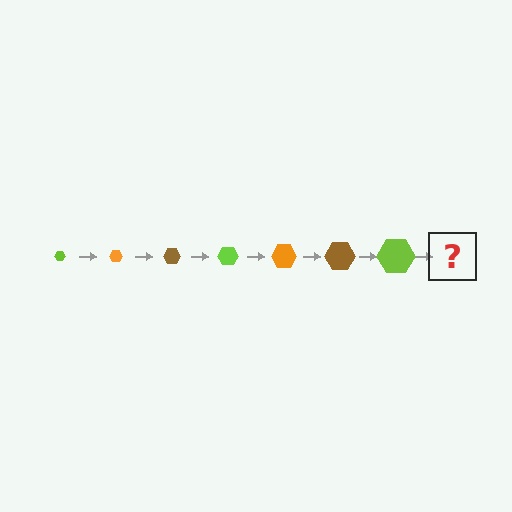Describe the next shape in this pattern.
It should be an orange hexagon, larger than the previous one.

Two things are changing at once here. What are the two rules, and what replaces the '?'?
The two rules are that the hexagon grows larger each step and the color cycles through lime, orange, and brown. The '?' should be an orange hexagon, larger than the previous one.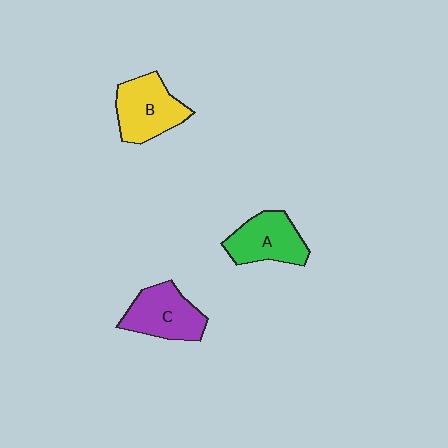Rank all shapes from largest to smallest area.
From largest to smallest: B (yellow), C (purple), A (green).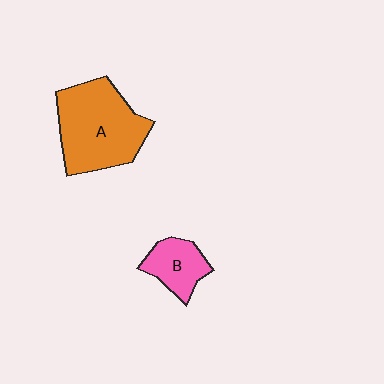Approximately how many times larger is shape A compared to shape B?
Approximately 2.3 times.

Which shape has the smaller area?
Shape B (pink).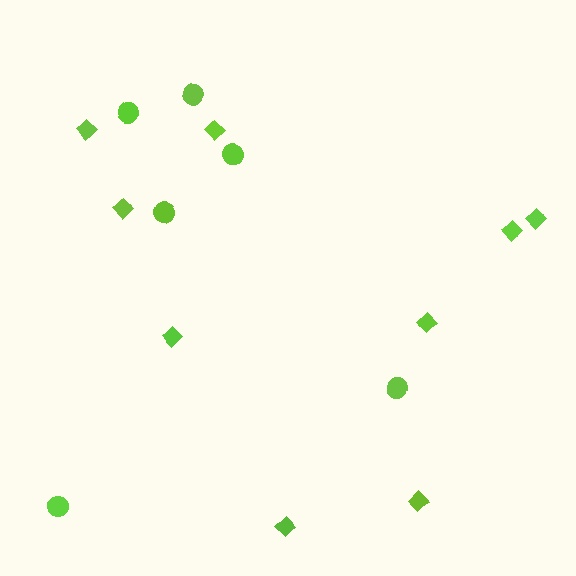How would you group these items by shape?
There are 2 groups: one group of circles (6) and one group of diamonds (9).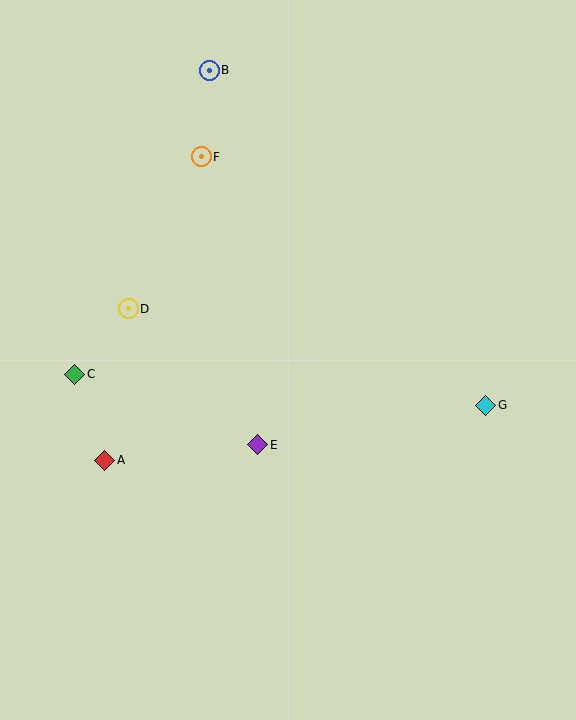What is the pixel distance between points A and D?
The distance between A and D is 153 pixels.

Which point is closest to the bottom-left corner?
Point A is closest to the bottom-left corner.